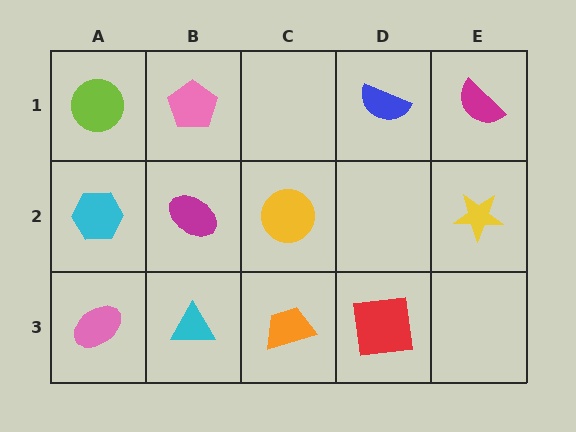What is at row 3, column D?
A red square.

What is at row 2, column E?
A yellow star.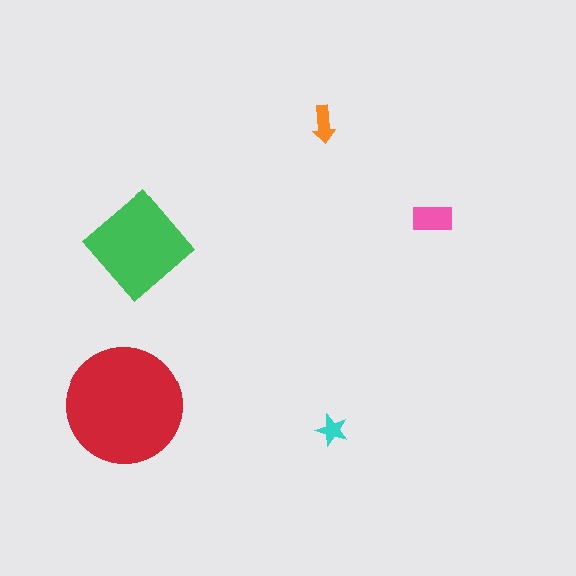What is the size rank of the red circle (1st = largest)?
1st.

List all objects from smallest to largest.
The cyan star, the orange arrow, the pink rectangle, the green diamond, the red circle.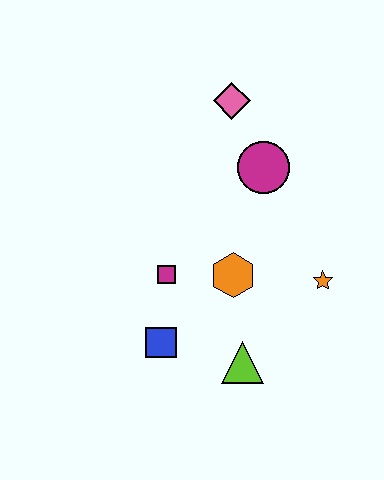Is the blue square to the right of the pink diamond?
No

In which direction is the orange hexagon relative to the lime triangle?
The orange hexagon is above the lime triangle.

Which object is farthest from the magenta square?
The pink diamond is farthest from the magenta square.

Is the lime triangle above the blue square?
No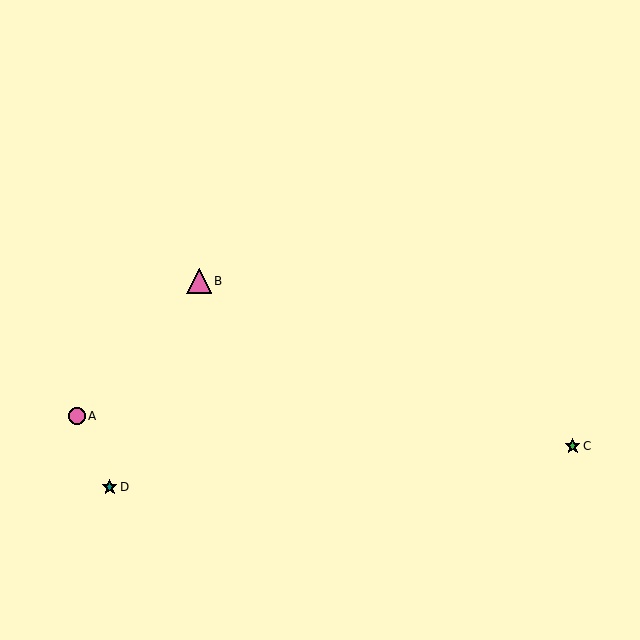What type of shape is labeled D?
Shape D is a teal star.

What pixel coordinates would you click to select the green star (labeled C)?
Click at (573, 446) to select the green star C.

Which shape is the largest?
The pink triangle (labeled B) is the largest.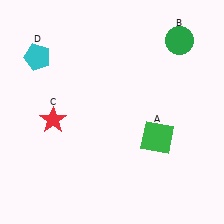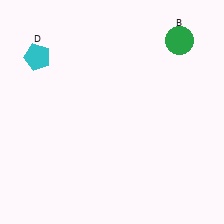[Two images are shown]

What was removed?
The green square (A), the red star (C) were removed in Image 2.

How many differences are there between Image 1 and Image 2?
There are 2 differences between the two images.